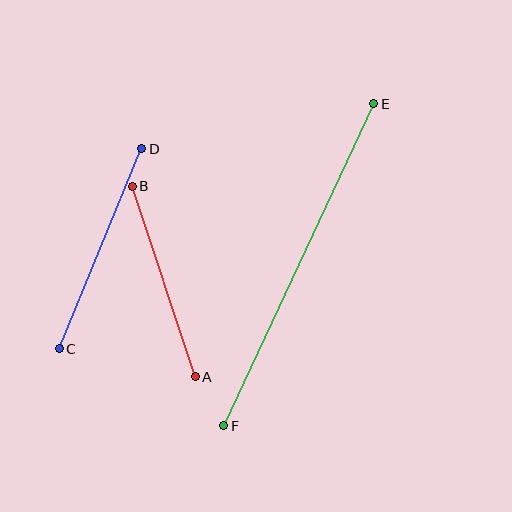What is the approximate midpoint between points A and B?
The midpoint is at approximately (164, 281) pixels.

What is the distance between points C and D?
The distance is approximately 217 pixels.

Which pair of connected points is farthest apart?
Points E and F are farthest apart.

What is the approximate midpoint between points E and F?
The midpoint is at approximately (299, 265) pixels.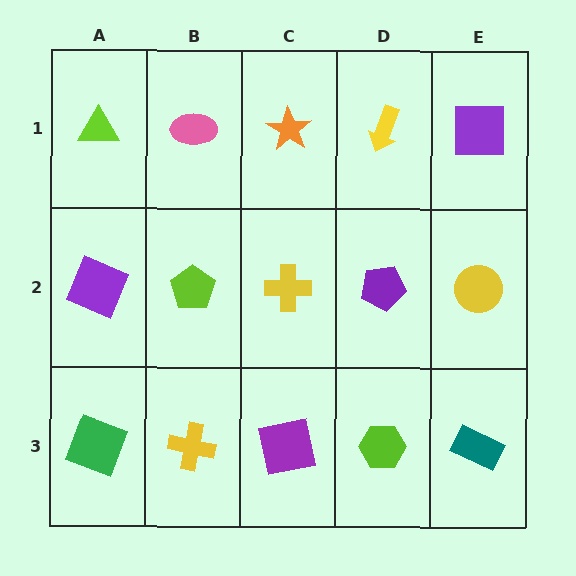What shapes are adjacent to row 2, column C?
An orange star (row 1, column C), a purple square (row 3, column C), a lime pentagon (row 2, column B), a purple pentagon (row 2, column D).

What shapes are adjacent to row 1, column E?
A yellow circle (row 2, column E), a yellow arrow (row 1, column D).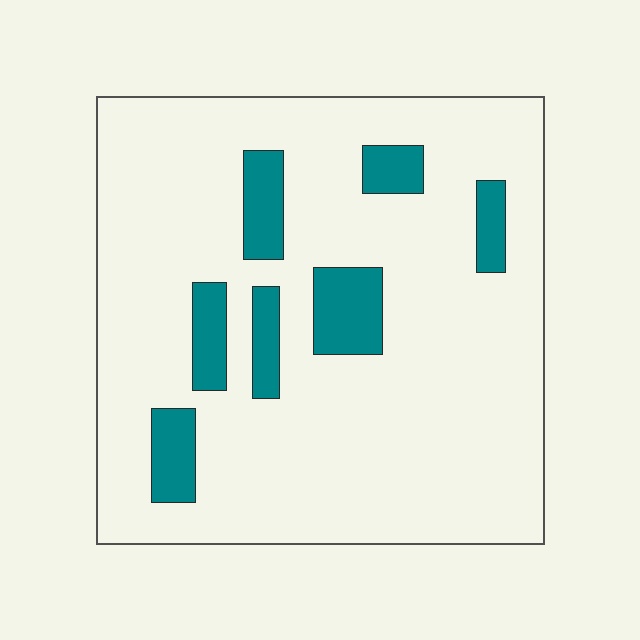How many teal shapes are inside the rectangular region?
7.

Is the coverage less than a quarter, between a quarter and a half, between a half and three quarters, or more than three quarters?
Less than a quarter.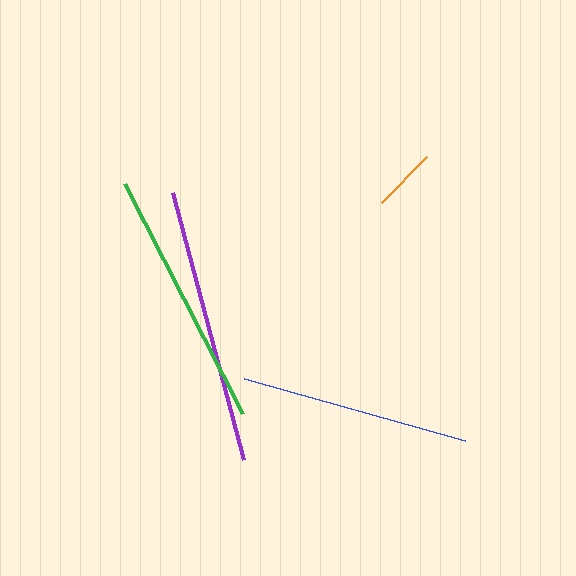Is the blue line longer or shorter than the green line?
The green line is longer than the blue line.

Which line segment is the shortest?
The orange line is the shortest at approximately 65 pixels.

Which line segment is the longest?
The purple line is the longest at approximately 276 pixels.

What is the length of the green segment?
The green segment is approximately 259 pixels long.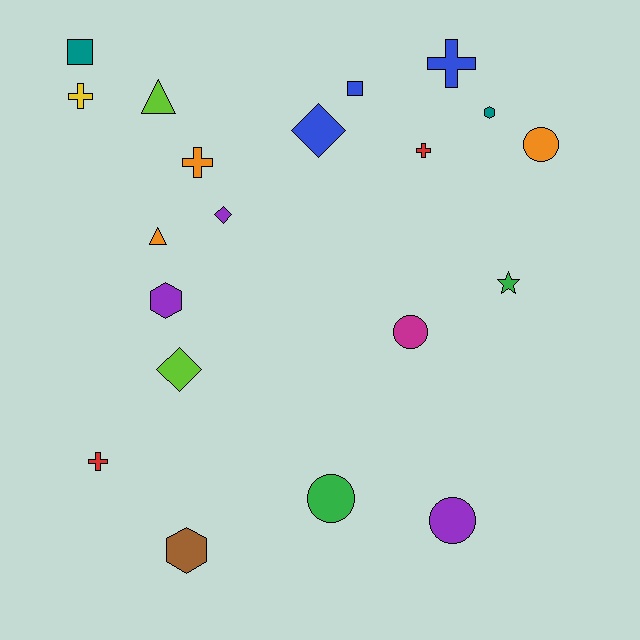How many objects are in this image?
There are 20 objects.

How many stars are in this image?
There is 1 star.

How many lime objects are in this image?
There are 2 lime objects.